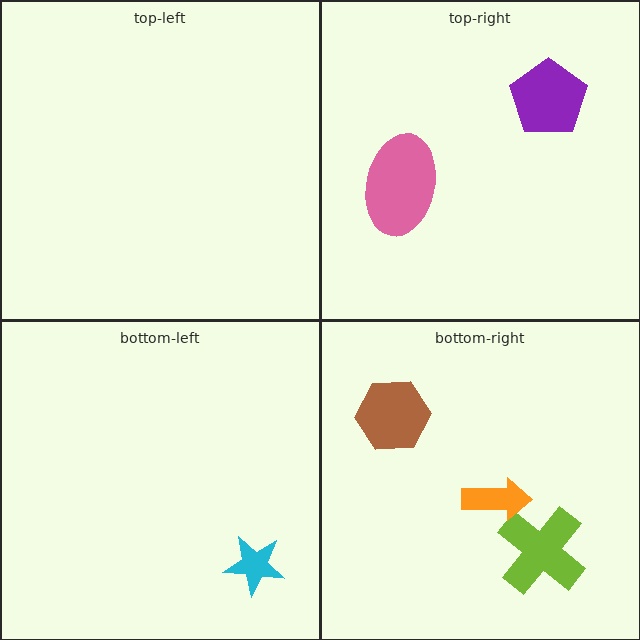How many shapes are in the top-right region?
2.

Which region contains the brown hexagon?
The bottom-right region.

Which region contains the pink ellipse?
The top-right region.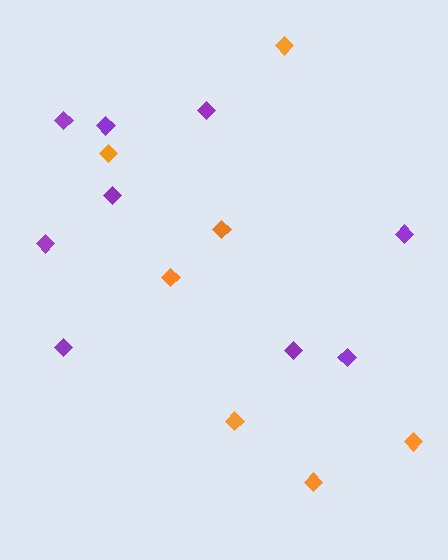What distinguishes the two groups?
There are 2 groups: one group of purple diamonds (9) and one group of orange diamonds (7).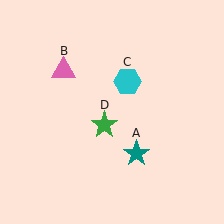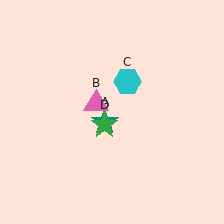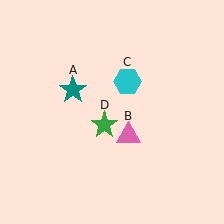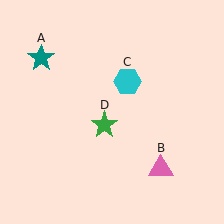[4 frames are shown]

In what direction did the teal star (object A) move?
The teal star (object A) moved up and to the left.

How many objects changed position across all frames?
2 objects changed position: teal star (object A), pink triangle (object B).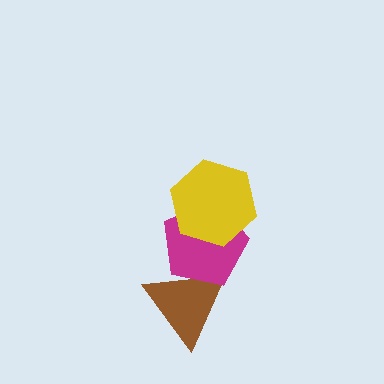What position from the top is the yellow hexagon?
The yellow hexagon is 1st from the top.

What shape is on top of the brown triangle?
The magenta pentagon is on top of the brown triangle.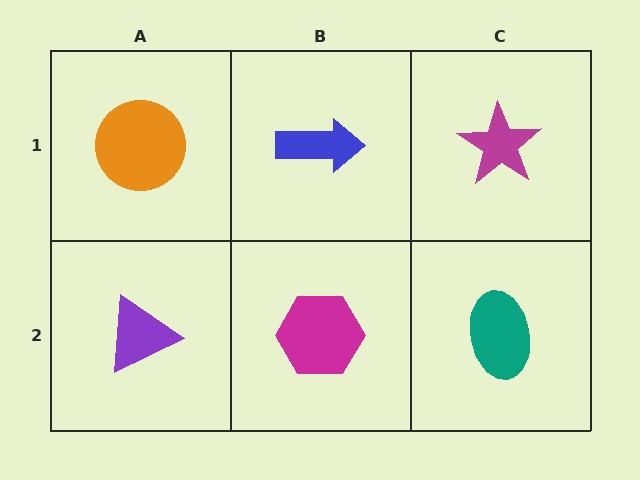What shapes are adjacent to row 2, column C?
A magenta star (row 1, column C), a magenta hexagon (row 2, column B).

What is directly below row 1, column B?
A magenta hexagon.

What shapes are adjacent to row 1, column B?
A magenta hexagon (row 2, column B), an orange circle (row 1, column A), a magenta star (row 1, column C).